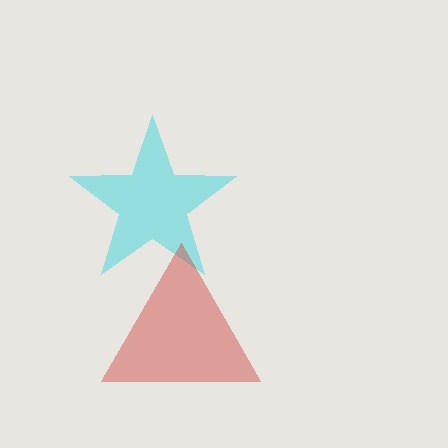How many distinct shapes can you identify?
There are 2 distinct shapes: a cyan star, a red triangle.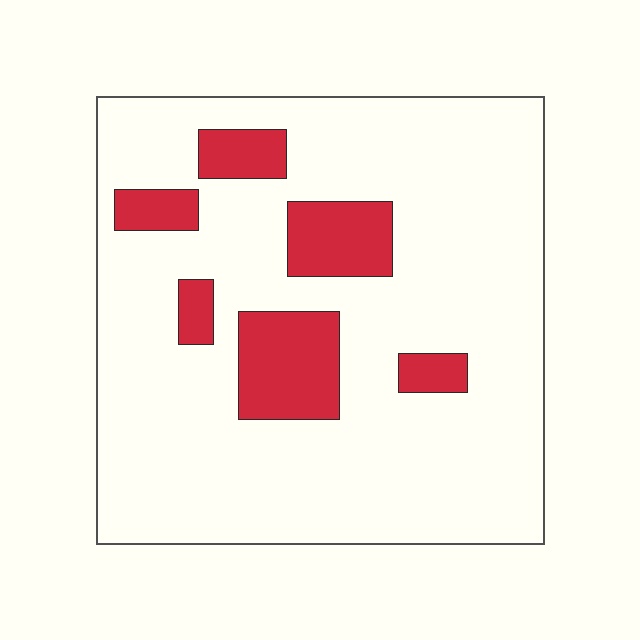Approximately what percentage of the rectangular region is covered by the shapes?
Approximately 15%.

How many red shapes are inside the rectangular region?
6.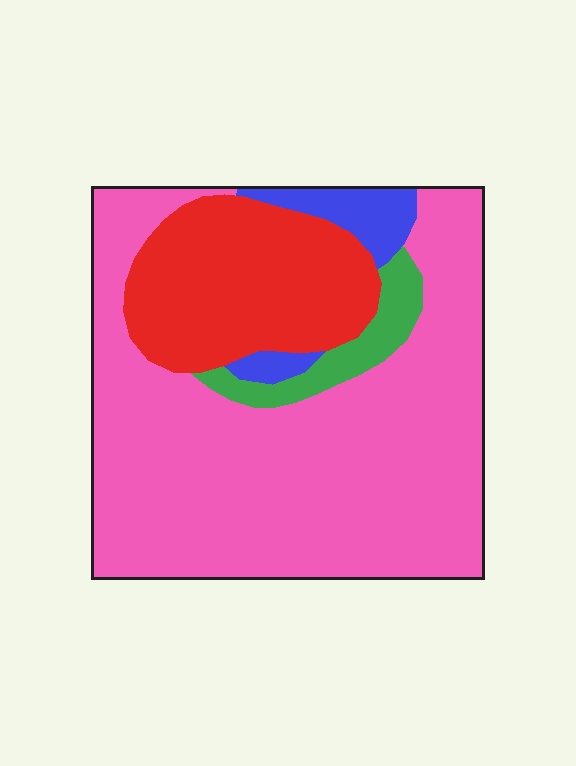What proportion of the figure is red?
Red covers 22% of the figure.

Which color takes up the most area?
Pink, at roughly 65%.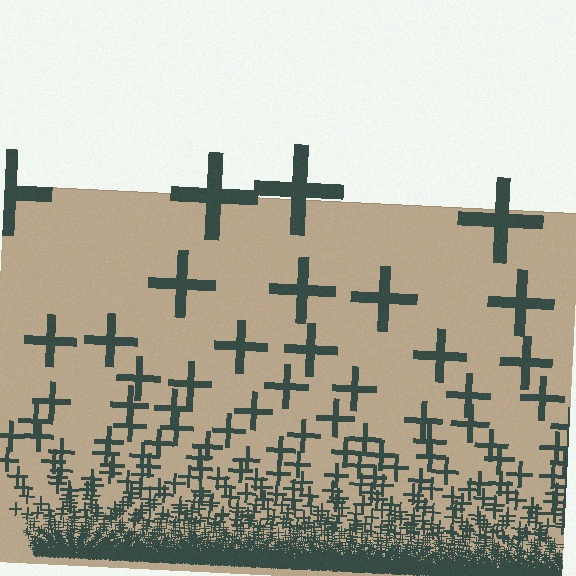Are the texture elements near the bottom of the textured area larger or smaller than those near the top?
Smaller. The gradient is inverted — elements near the bottom are smaller and denser.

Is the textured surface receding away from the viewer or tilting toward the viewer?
The surface appears to tilt toward the viewer. Texture elements get larger and sparser toward the top.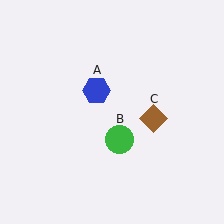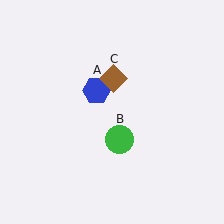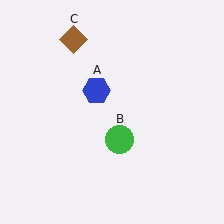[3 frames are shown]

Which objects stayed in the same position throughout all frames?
Blue hexagon (object A) and green circle (object B) remained stationary.